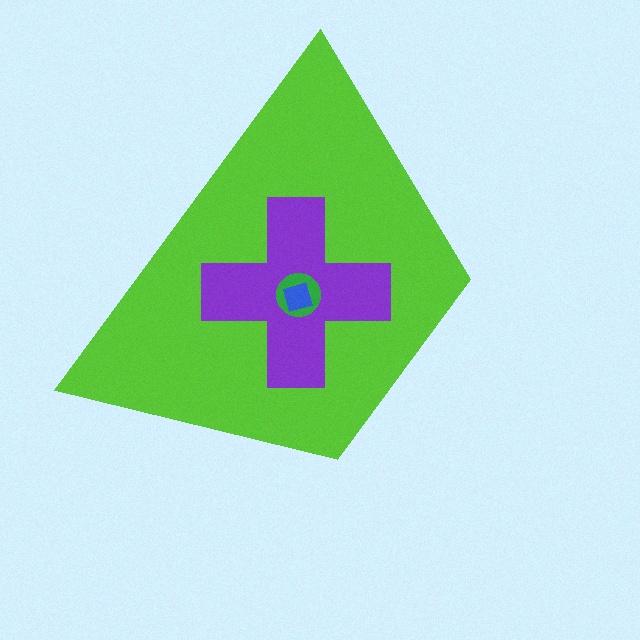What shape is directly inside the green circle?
The blue square.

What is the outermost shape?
The lime trapezoid.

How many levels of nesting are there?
4.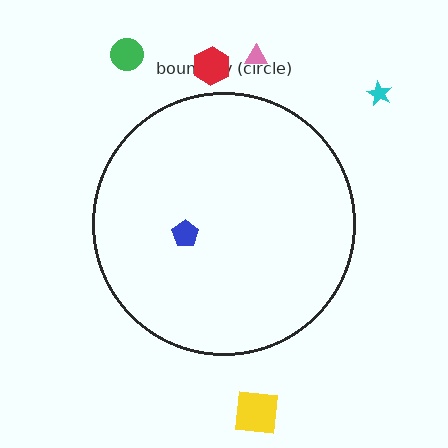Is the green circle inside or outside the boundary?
Outside.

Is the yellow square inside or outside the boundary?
Outside.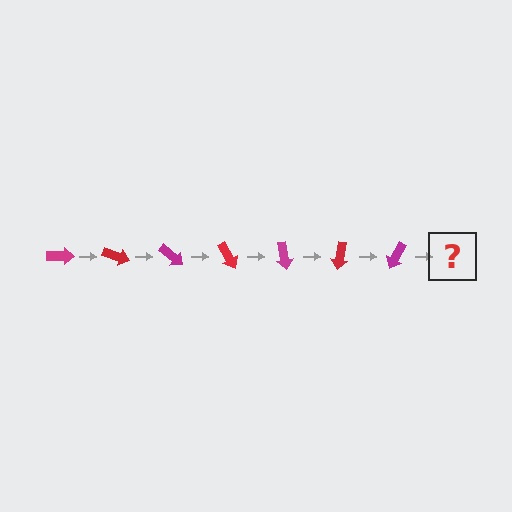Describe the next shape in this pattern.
It should be a red arrow, rotated 140 degrees from the start.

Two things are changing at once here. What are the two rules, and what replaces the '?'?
The two rules are that it rotates 20 degrees each step and the color cycles through magenta and red. The '?' should be a red arrow, rotated 140 degrees from the start.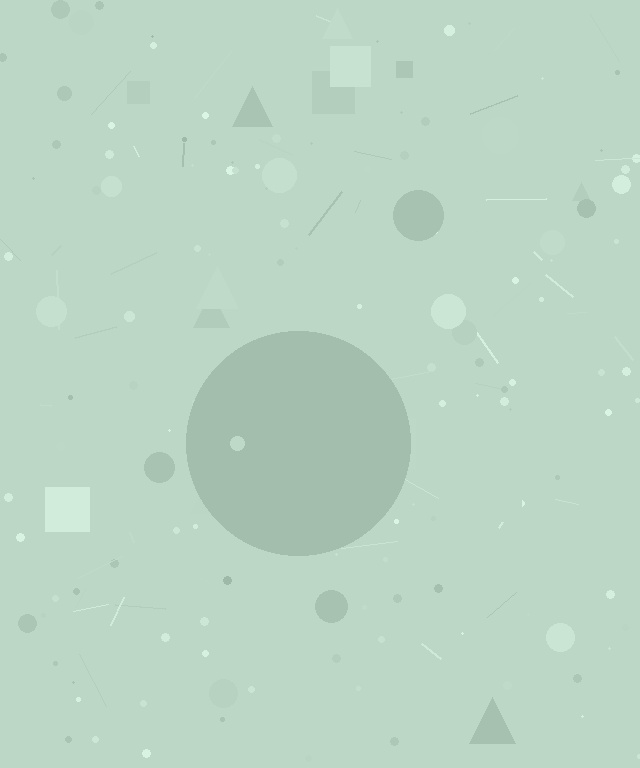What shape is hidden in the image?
A circle is hidden in the image.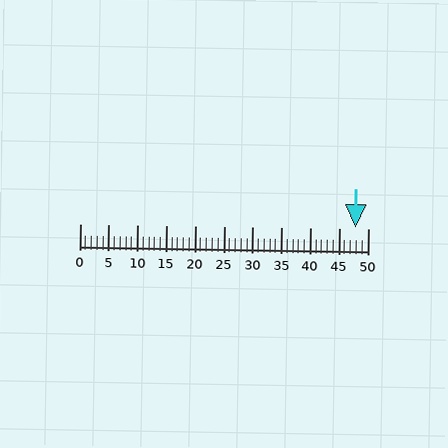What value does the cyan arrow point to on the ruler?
The cyan arrow points to approximately 48.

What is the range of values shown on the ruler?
The ruler shows values from 0 to 50.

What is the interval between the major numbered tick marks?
The major tick marks are spaced 5 units apart.